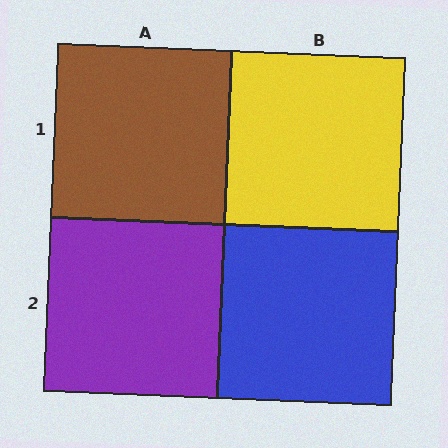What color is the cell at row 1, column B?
Yellow.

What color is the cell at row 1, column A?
Brown.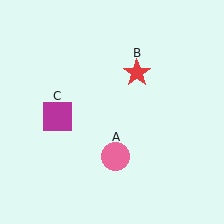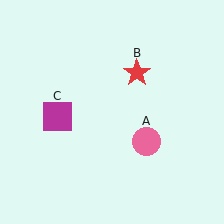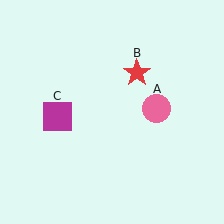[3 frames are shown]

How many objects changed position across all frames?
1 object changed position: pink circle (object A).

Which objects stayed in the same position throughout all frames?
Red star (object B) and magenta square (object C) remained stationary.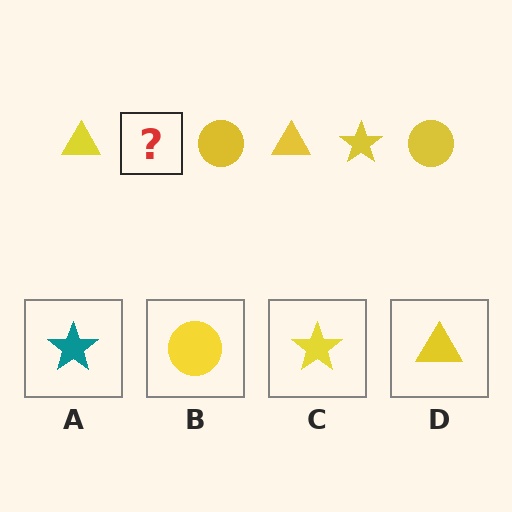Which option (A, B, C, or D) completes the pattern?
C.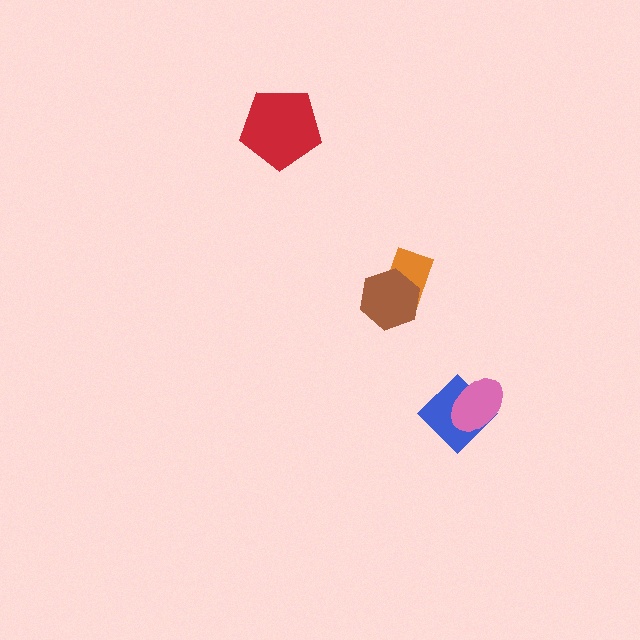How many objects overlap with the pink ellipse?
1 object overlaps with the pink ellipse.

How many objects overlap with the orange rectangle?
1 object overlaps with the orange rectangle.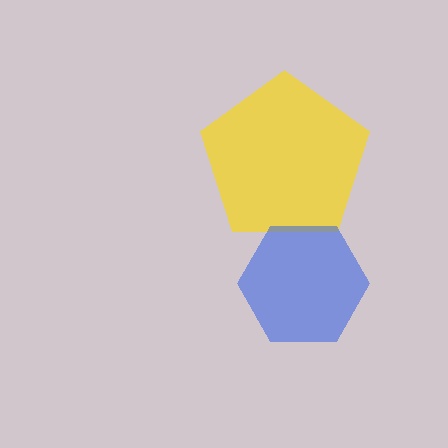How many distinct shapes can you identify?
There are 2 distinct shapes: a yellow pentagon, a blue hexagon.